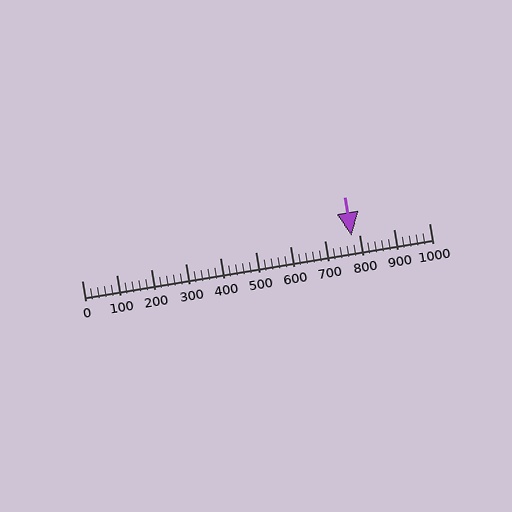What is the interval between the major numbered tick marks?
The major tick marks are spaced 100 units apart.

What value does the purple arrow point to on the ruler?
The purple arrow points to approximately 777.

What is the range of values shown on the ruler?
The ruler shows values from 0 to 1000.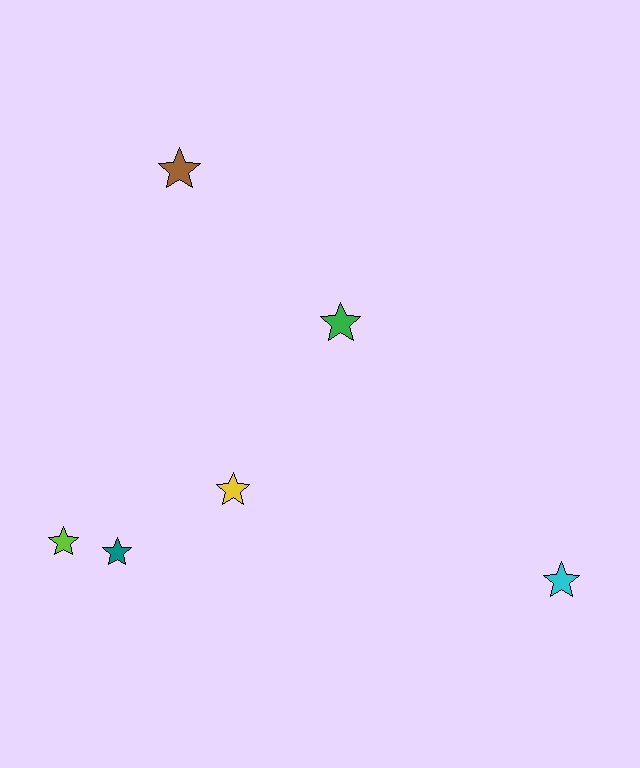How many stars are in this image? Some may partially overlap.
There are 6 stars.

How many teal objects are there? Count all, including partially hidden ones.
There is 1 teal object.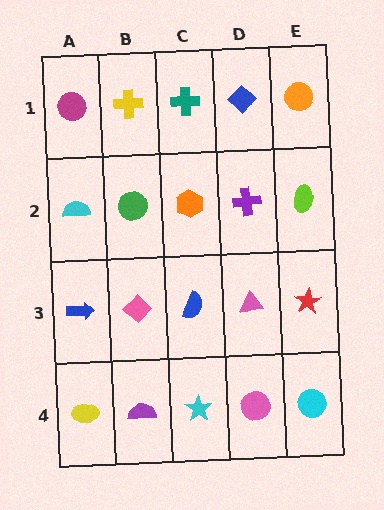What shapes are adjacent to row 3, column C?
An orange hexagon (row 2, column C), a cyan star (row 4, column C), a pink diamond (row 3, column B), a pink triangle (row 3, column D).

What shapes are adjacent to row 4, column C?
A blue semicircle (row 3, column C), a purple semicircle (row 4, column B), a pink circle (row 4, column D).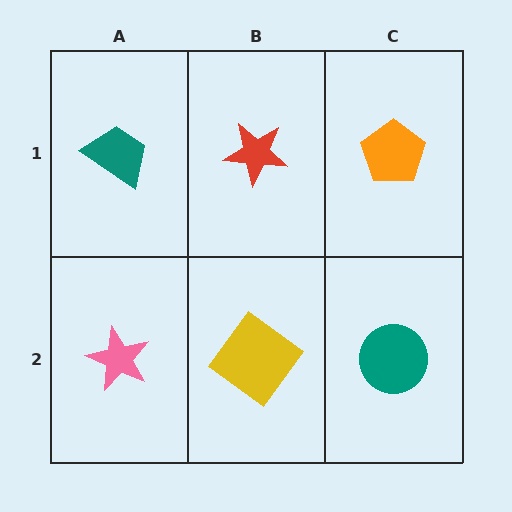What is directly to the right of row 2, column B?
A teal circle.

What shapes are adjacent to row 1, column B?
A yellow diamond (row 2, column B), a teal trapezoid (row 1, column A), an orange pentagon (row 1, column C).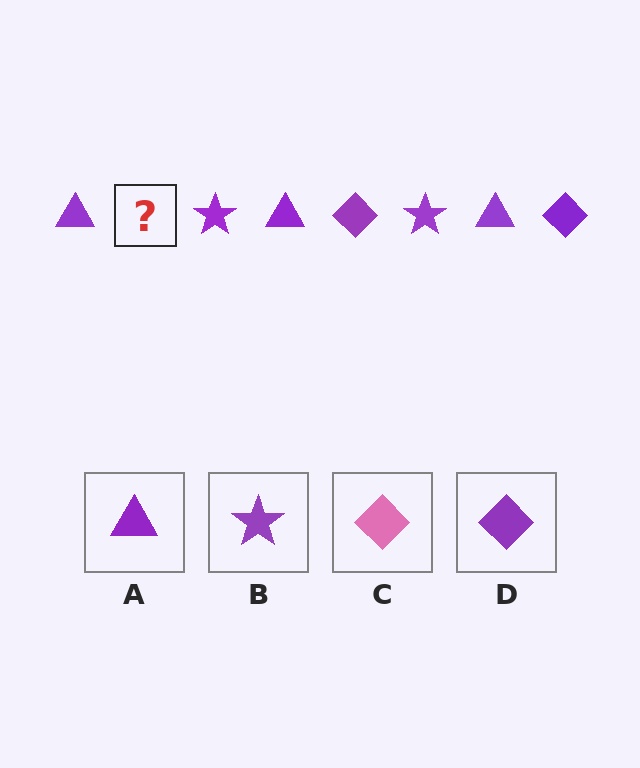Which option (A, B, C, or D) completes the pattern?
D.